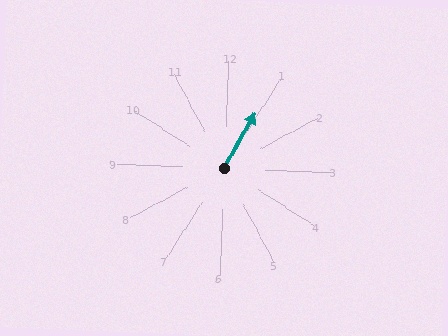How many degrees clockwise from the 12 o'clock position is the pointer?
Approximately 27 degrees.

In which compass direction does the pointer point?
Northeast.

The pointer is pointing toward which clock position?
Roughly 1 o'clock.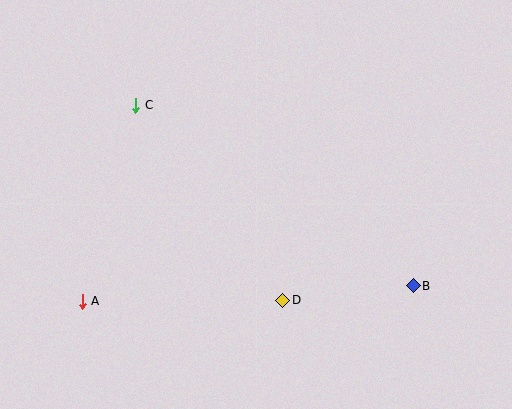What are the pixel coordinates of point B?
Point B is at (413, 286).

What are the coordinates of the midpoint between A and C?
The midpoint between A and C is at (109, 203).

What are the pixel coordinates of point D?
Point D is at (283, 300).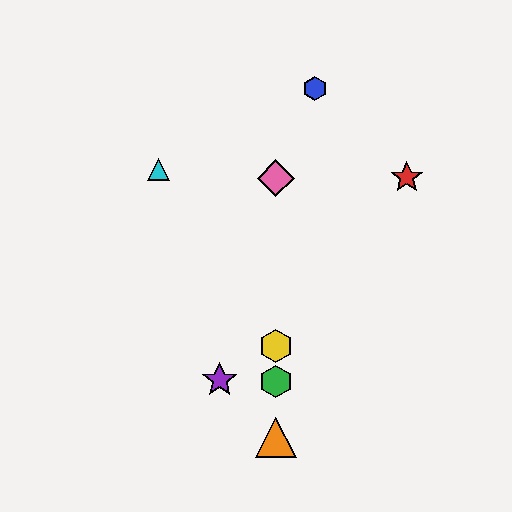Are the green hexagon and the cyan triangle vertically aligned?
No, the green hexagon is at x≈276 and the cyan triangle is at x≈159.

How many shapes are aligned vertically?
4 shapes (the green hexagon, the yellow hexagon, the orange triangle, the pink diamond) are aligned vertically.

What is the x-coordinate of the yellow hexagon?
The yellow hexagon is at x≈276.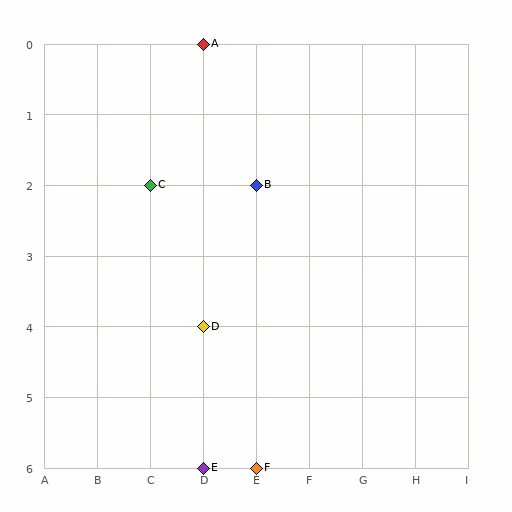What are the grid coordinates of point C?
Point C is at grid coordinates (C, 2).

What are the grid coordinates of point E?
Point E is at grid coordinates (D, 6).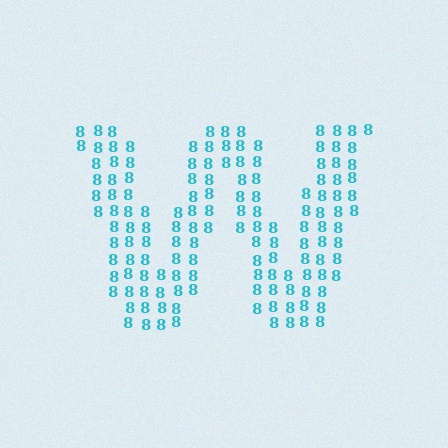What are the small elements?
The small elements are digit 8's.